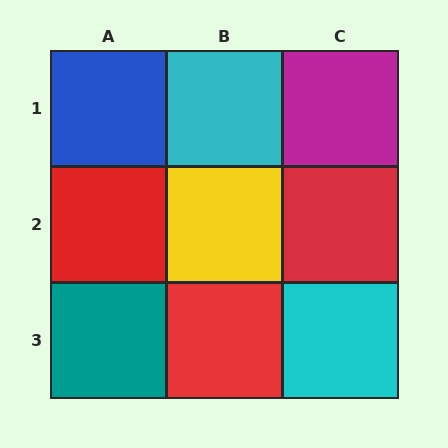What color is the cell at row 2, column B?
Yellow.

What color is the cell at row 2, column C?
Red.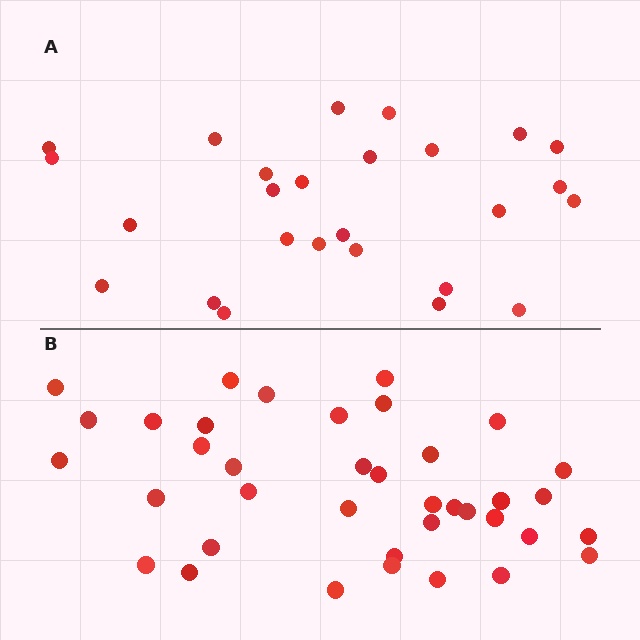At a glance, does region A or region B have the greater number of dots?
Region B (the bottom region) has more dots.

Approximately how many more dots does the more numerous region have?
Region B has roughly 12 or so more dots than region A.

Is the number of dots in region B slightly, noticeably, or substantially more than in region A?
Region B has substantially more. The ratio is roughly 1.5 to 1.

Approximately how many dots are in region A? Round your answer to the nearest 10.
About 30 dots. (The exact count is 26, which rounds to 30.)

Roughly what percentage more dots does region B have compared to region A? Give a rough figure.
About 45% more.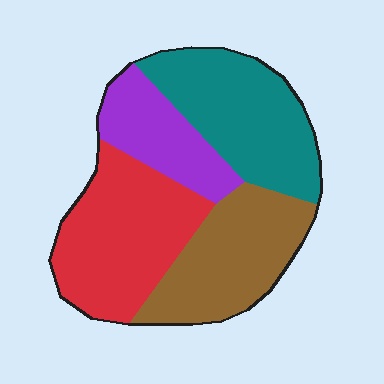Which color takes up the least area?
Purple, at roughly 15%.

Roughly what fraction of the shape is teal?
Teal covers roughly 30% of the shape.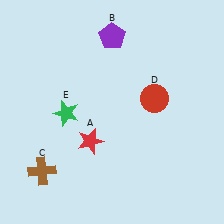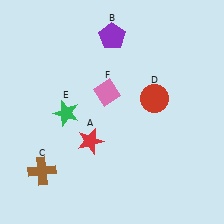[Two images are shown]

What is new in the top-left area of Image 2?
A pink diamond (F) was added in the top-left area of Image 2.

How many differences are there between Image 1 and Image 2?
There is 1 difference between the two images.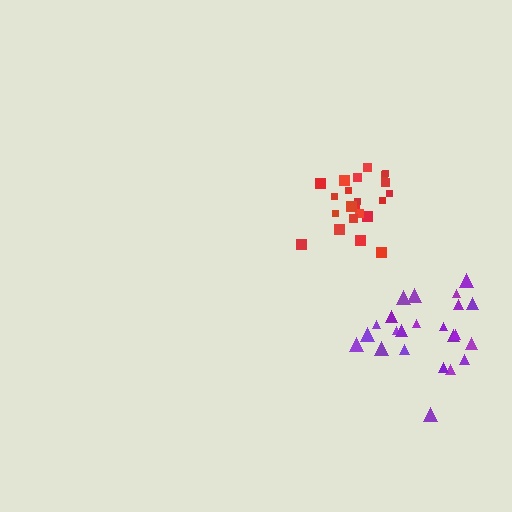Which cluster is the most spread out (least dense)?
Purple.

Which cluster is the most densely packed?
Red.